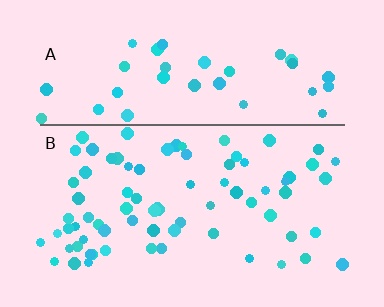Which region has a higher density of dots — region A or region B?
B (the bottom).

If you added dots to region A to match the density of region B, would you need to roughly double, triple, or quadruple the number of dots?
Approximately double.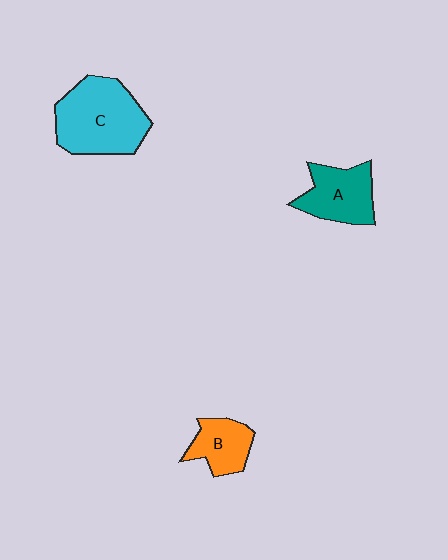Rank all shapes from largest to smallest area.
From largest to smallest: C (cyan), A (teal), B (orange).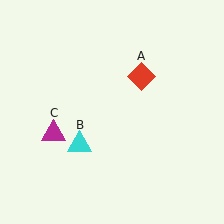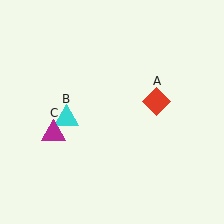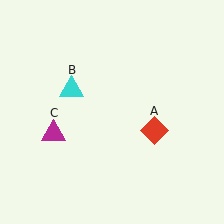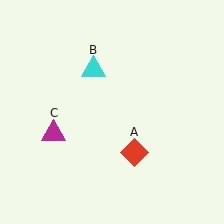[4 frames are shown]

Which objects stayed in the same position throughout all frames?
Magenta triangle (object C) remained stationary.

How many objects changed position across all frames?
2 objects changed position: red diamond (object A), cyan triangle (object B).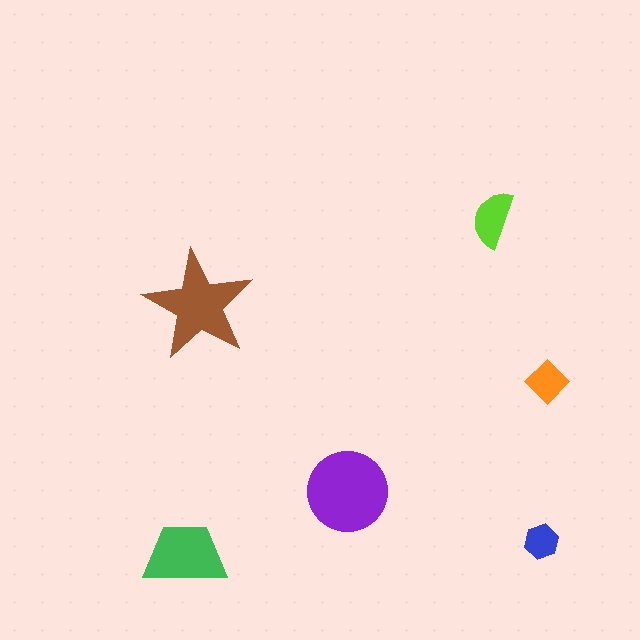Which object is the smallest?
The blue hexagon.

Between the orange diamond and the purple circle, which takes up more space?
The purple circle.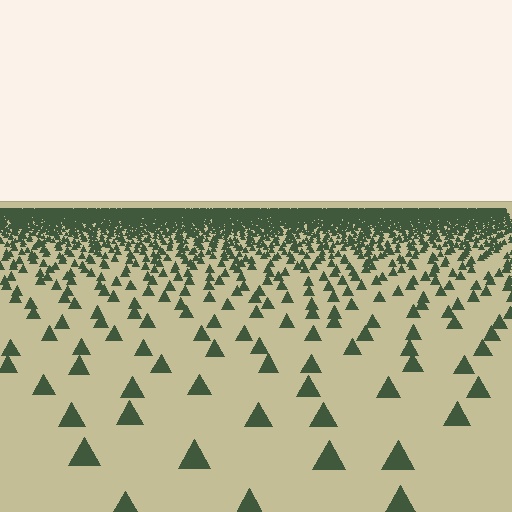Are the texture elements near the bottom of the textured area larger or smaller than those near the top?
Larger. Near the bottom, elements are closer to the viewer and appear at a bigger on-screen size.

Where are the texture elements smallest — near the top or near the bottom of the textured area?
Near the top.